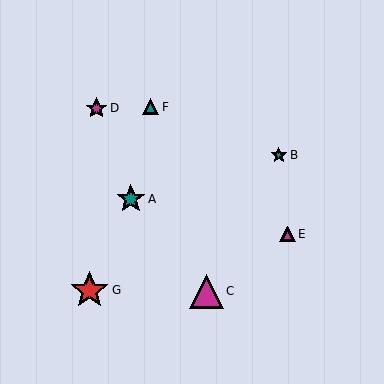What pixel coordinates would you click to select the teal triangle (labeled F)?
Click at (150, 107) to select the teal triangle F.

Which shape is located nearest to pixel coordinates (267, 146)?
The teal star (labeled B) at (279, 155) is nearest to that location.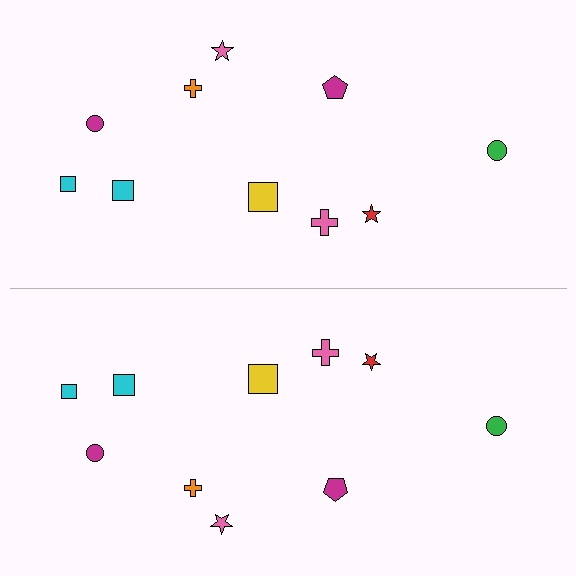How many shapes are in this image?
There are 20 shapes in this image.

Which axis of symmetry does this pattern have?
The pattern has a horizontal axis of symmetry running through the center of the image.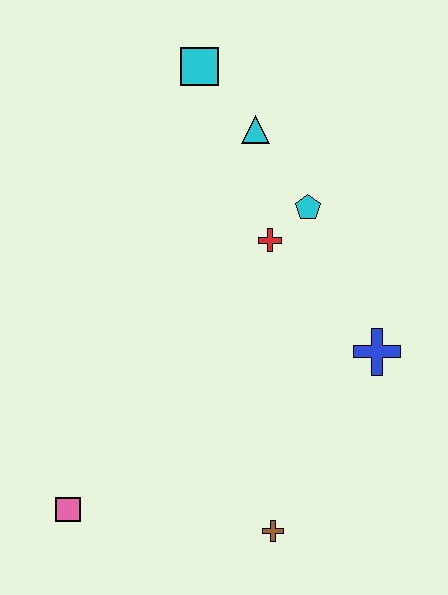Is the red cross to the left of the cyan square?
No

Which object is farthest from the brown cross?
The cyan square is farthest from the brown cross.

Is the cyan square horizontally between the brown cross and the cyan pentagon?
No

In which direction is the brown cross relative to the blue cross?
The brown cross is below the blue cross.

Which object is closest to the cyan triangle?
The cyan square is closest to the cyan triangle.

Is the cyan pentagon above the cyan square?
No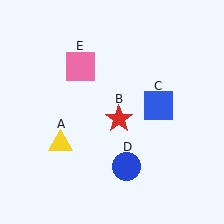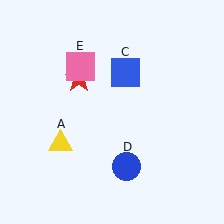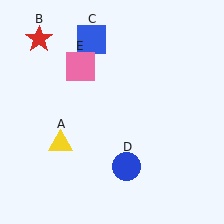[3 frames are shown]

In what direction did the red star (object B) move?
The red star (object B) moved up and to the left.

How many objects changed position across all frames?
2 objects changed position: red star (object B), blue square (object C).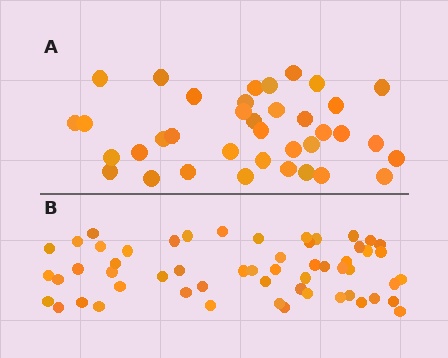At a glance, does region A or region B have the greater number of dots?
Region B (the bottom region) has more dots.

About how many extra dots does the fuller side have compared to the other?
Region B has approximately 20 more dots than region A.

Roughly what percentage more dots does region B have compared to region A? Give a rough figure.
About 50% more.